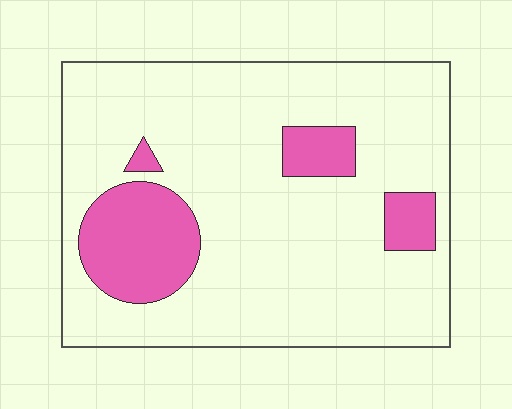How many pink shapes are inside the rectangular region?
4.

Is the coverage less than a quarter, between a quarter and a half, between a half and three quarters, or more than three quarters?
Less than a quarter.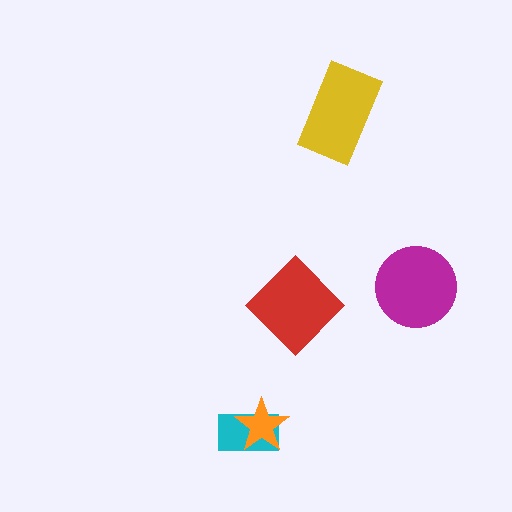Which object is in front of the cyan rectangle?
The orange star is in front of the cyan rectangle.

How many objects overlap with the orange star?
1 object overlaps with the orange star.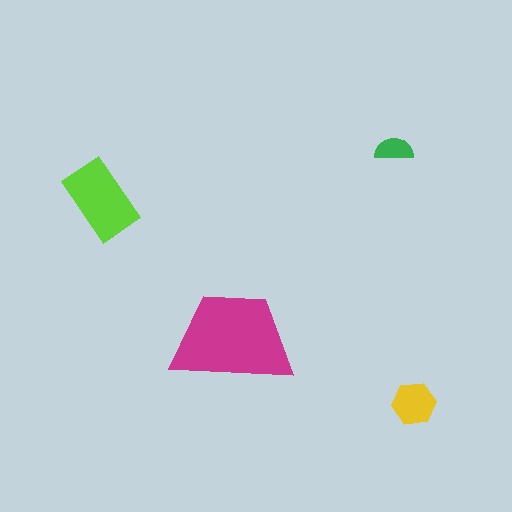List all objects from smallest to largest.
The green semicircle, the yellow hexagon, the lime rectangle, the magenta trapezoid.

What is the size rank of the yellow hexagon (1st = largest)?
3rd.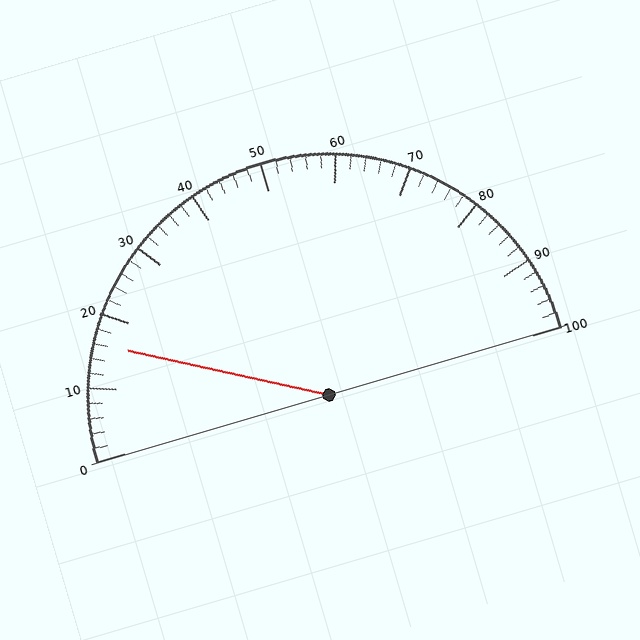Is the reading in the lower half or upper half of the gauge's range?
The reading is in the lower half of the range (0 to 100).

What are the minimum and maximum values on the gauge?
The gauge ranges from 0 to 100.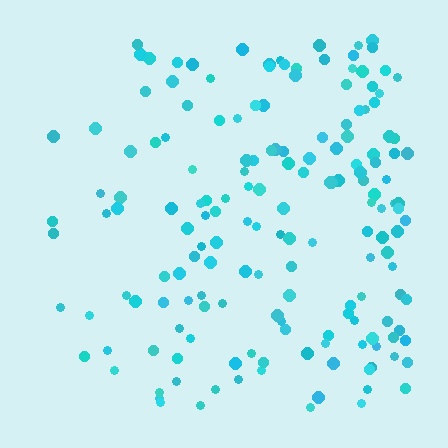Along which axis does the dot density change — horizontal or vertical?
Horizontal.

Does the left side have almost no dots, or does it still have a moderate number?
Still a moderate number, just noticeably fewer than the right.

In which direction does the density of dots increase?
From left to right, with the right side densest.